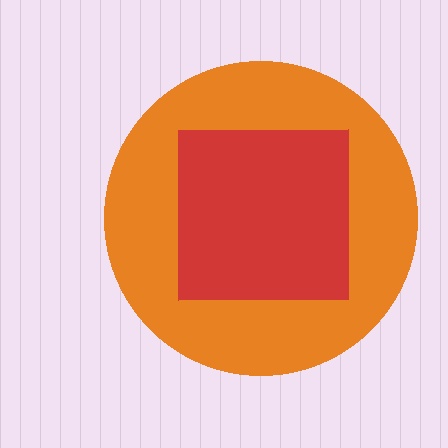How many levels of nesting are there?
2.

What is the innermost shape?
The red square.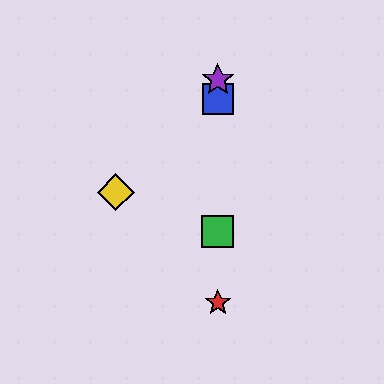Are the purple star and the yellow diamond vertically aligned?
No, the purple star is at x≈218 and the yellow diamond is at x≈116.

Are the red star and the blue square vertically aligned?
Yes, both are at x≈218.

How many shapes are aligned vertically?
4 shapes (the red star, the blue square, the green square, the purple star) are aligned vertically.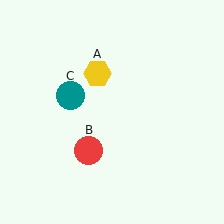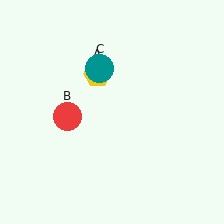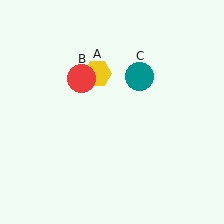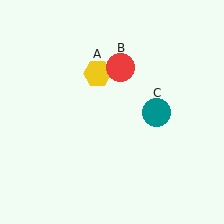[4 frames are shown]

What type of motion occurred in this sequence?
The red circle (object B), teal circle (object C) rotated clockwise around the center of the scene.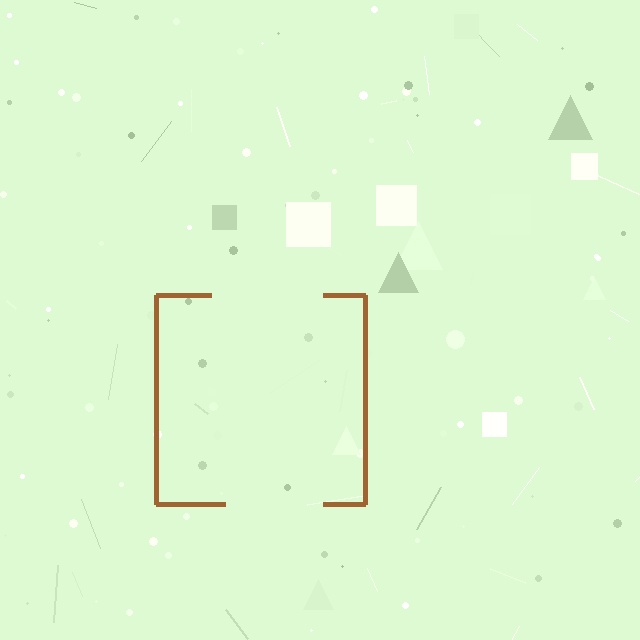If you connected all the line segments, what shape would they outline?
They would outline a square.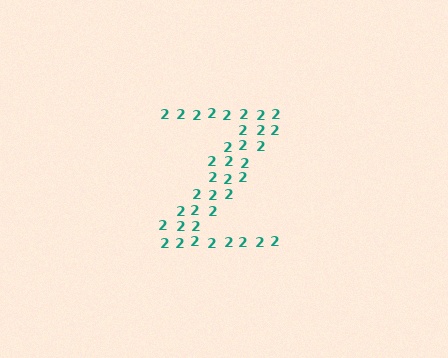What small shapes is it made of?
It is made of small digit 2's.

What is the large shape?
The large shape is the letter Z.